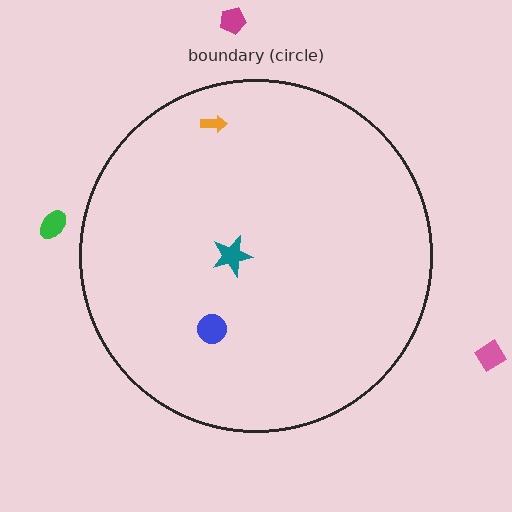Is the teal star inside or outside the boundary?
Inside.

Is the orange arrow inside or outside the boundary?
Inside.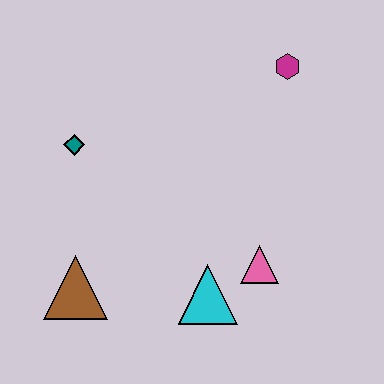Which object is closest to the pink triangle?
The cyan triangle is closest to the pink triangle.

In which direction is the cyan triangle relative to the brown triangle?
The cyan triangle is to the right of the brown triangle.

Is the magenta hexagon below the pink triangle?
No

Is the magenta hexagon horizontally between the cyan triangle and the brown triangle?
No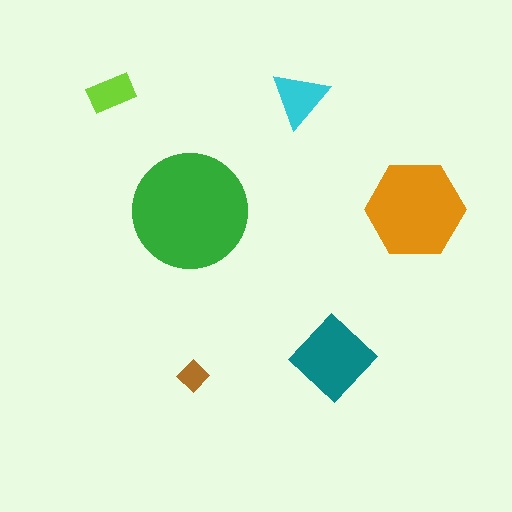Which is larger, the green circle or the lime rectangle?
The green circle.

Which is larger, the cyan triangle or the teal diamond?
The teal diamond.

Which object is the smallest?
The brown diamond.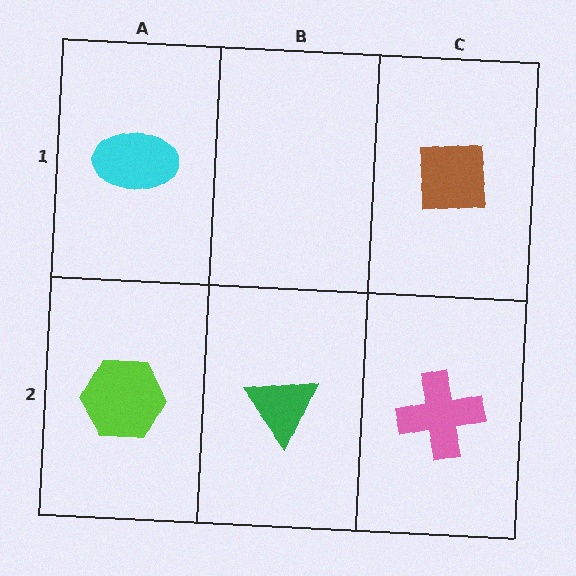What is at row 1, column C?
A brown square.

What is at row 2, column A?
A lime hexagon.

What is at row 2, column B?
A green triangle.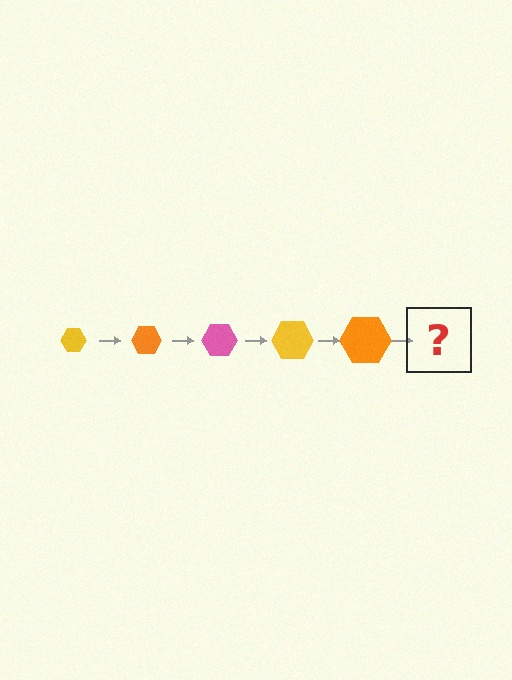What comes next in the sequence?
The next element should be a pink hexagon, larger than the previous one.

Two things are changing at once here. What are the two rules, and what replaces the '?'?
The two rules are that the hexagon grows larger each step and the color cycles through yellow, orange, and pink. The '?' should be a pink hexagon, larger than the previous one.